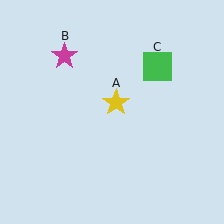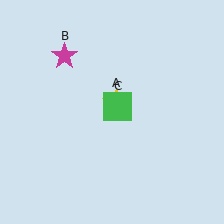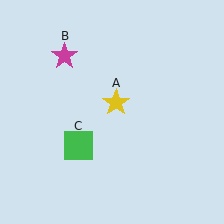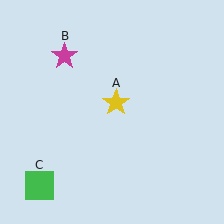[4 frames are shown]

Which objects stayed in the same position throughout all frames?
Yellow star (object A) and magenta star (object B) remained stationary.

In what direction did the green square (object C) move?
The green square (object C) moved down and to the left.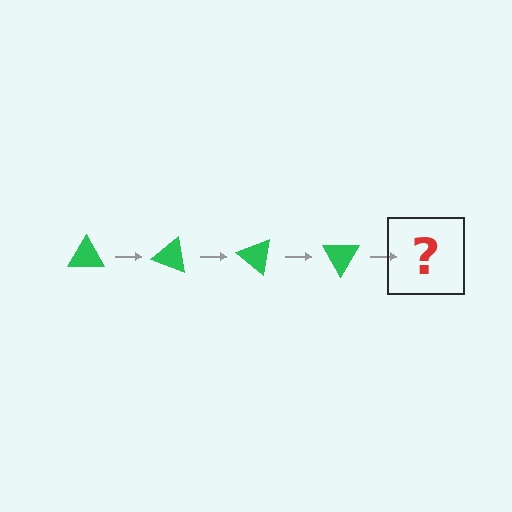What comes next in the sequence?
The next element should be a green triangle rotated 80 degrees.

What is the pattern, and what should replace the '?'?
The pattern is that the triangle rotates 20 degrees each step. The '?' should be a green triangle rotated 80 degrees.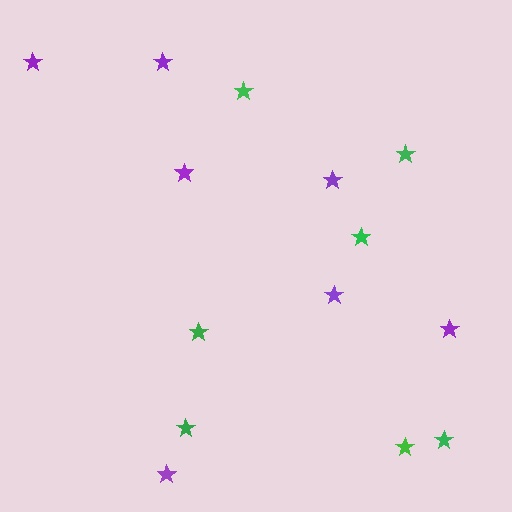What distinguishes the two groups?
There are 2 groups: one group of green stars (7) and one group of purple stars (7).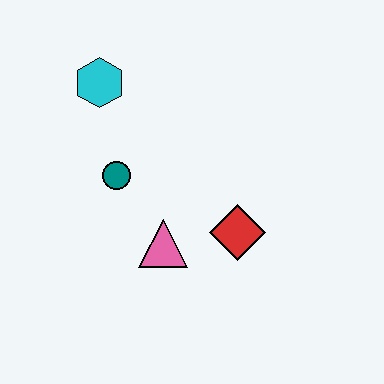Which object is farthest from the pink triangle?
The cyan hexagon is farthest from the pink triangle.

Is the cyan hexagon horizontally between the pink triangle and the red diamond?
No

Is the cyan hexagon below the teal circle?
No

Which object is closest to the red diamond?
The pink triangle is closest to the red diamond.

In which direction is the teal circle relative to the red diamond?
The teal circle is to the left of the red diamond.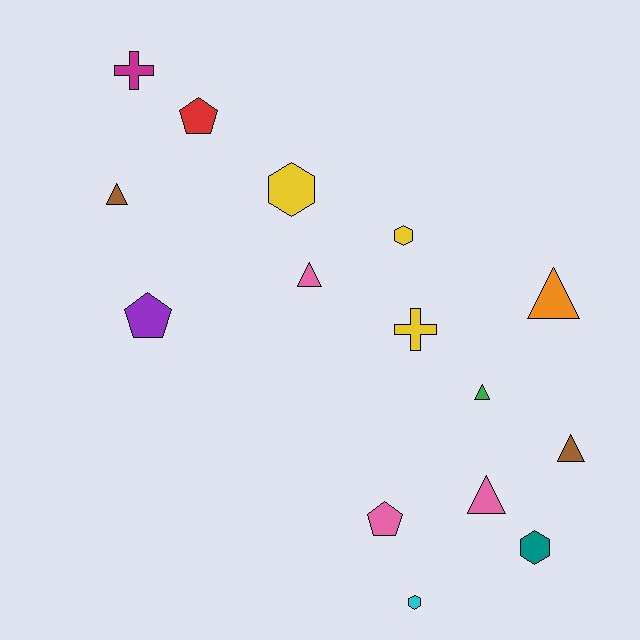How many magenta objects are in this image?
There is 1 magenta object.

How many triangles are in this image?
There are 6 triangles.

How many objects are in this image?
There are 15 objects.